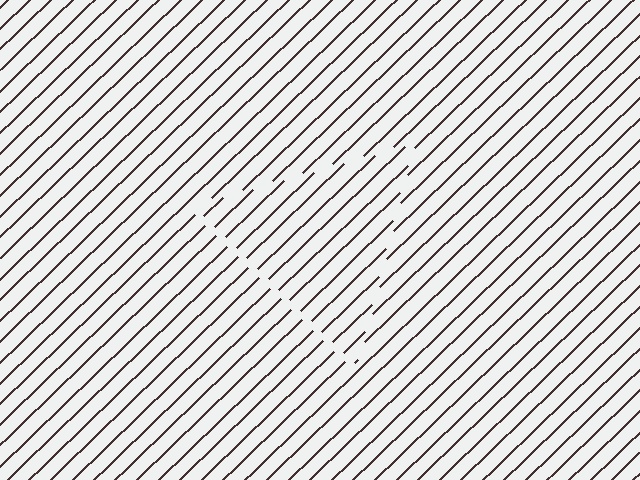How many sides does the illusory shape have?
3 sides — the line-ends trace a triangle.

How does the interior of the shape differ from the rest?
The interior of the shape contains the same grating, shifted by half a period — the contour is defined by the phase discontinuity where line-ends from the inner and outer gratings abut.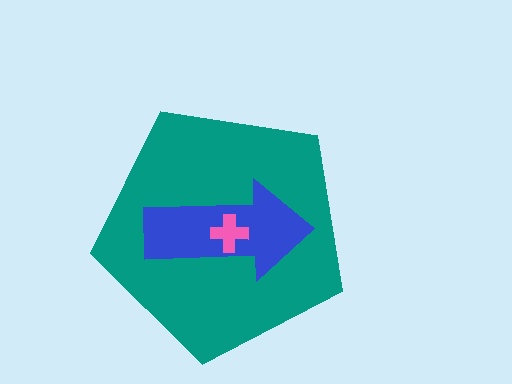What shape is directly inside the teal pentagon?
The blue arrow.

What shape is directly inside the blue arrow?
The pink cross.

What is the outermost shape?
The teal pentagon.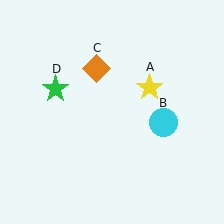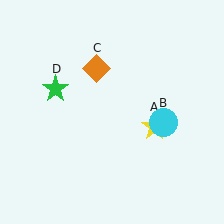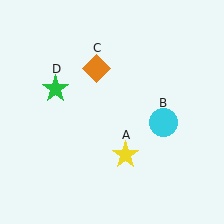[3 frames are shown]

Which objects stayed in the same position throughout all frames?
Cyan circle (object B) and orange diamond (object C) and green star (object D) remained stationary.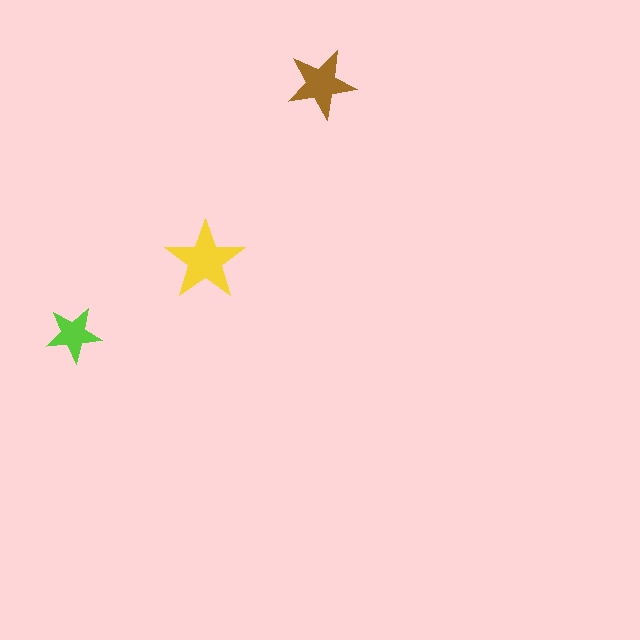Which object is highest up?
The brown star is topmost.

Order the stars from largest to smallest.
the yellow one, the brown one, the lime one.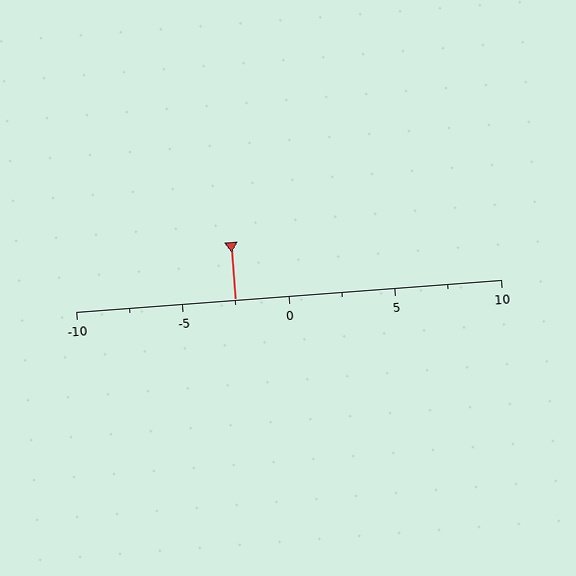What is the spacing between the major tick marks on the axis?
The major ticks are spaced 5 apart.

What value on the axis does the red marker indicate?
The marker indicates approximately -2.5.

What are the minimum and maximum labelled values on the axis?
The axis runs from -10 to 10.